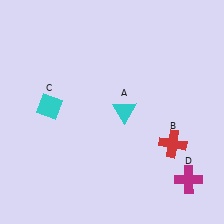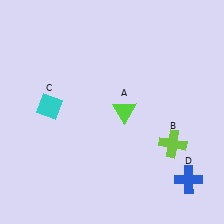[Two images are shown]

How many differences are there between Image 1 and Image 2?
There are 3 differences between the two images.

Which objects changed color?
A changed from cyan to lime. B changed from red to lime. D changed from magenta to blue.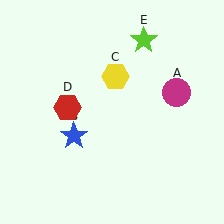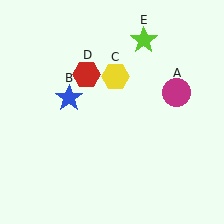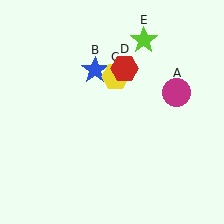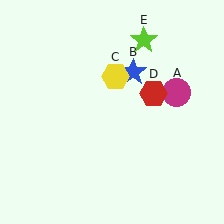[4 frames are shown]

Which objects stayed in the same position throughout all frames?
Magenta circle (object A) and yellow hexagon (object C) and lime star (object E) remained stationary.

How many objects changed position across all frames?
2 objects changed position: blue star (object B), red hexagon (object D).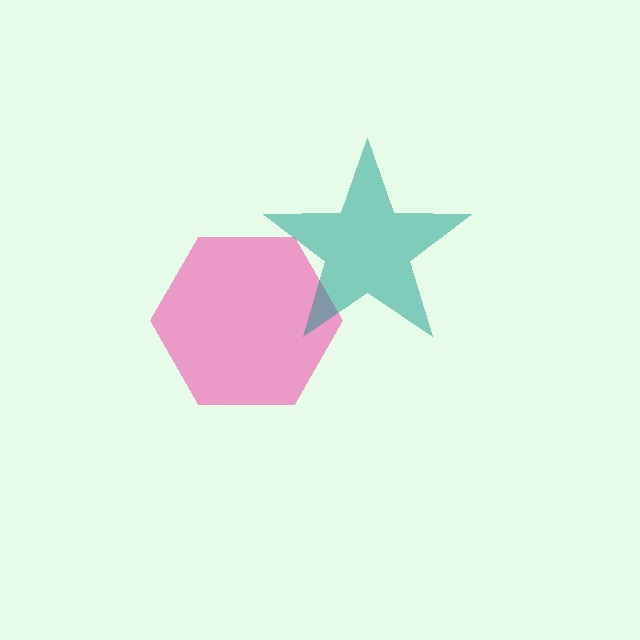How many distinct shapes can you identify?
There are 2 distinct shapes: a pink hexagon, a teal star.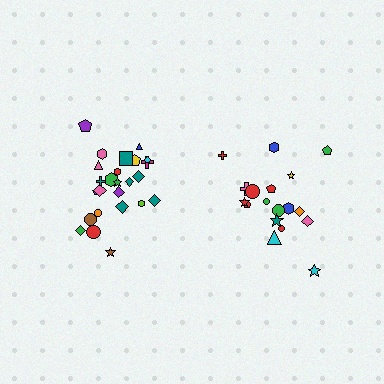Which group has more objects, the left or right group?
The left group.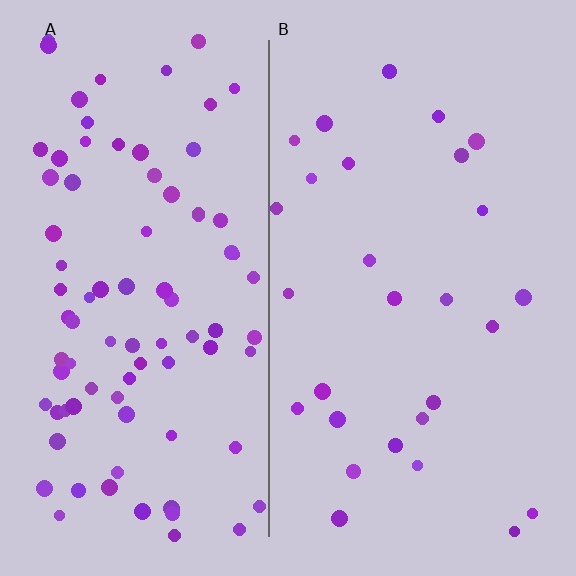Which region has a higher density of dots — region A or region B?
A (the left).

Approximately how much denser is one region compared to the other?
Approximately 3.1× — region A over region B.